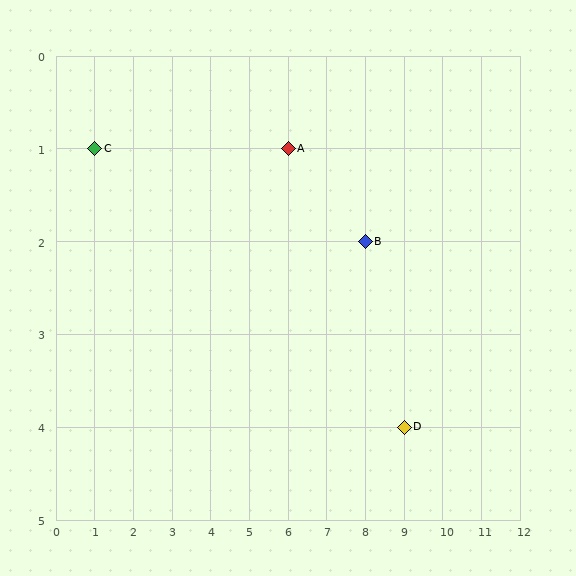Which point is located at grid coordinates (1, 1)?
Point C is at (1, 1).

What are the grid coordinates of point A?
Point A is at grid coordinates (6, 1).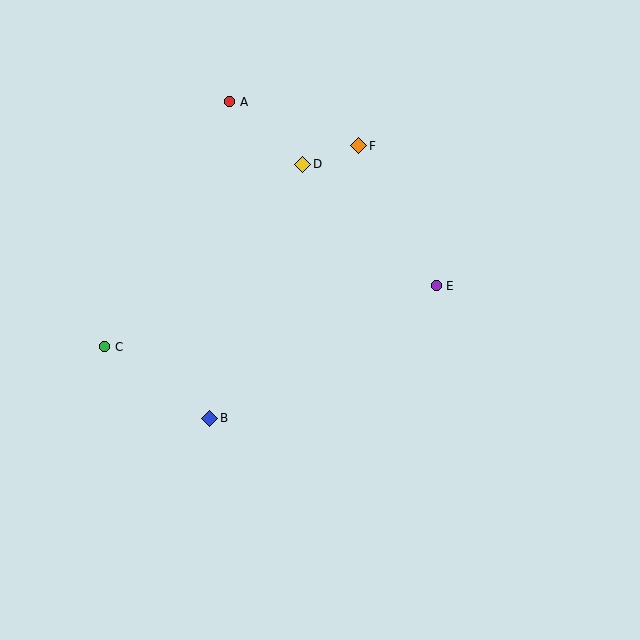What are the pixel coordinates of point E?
Point E is at (436, 286).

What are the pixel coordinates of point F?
Point F is at (359, 146).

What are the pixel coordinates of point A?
Point A is at (230, 102).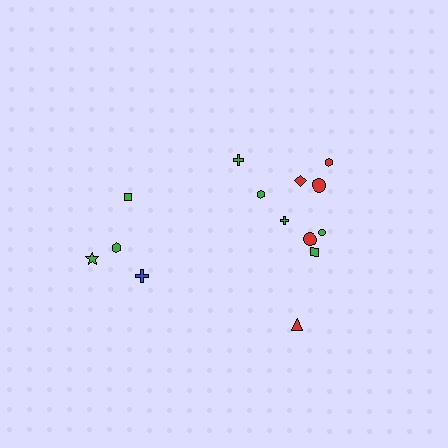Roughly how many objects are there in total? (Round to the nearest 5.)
Roughly 15 objects in total.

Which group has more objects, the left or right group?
The right group.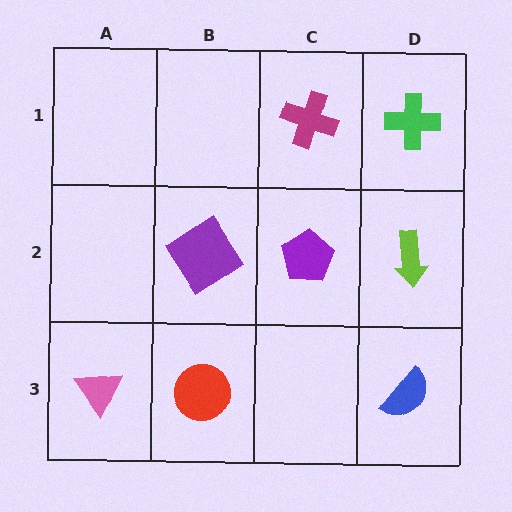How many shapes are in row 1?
2 shapes.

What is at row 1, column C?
A magenta cross.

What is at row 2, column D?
A lime arrow.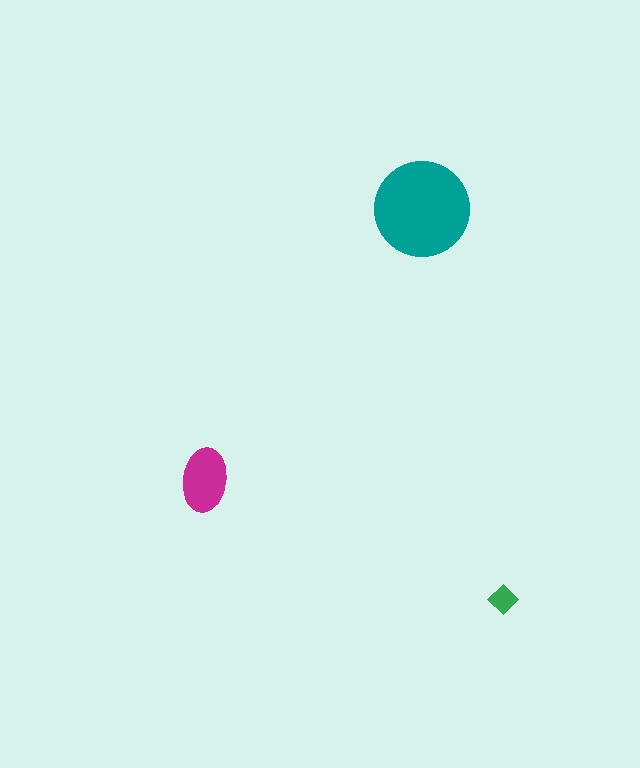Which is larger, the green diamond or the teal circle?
The teal circle.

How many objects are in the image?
There are 3 objects in the image.